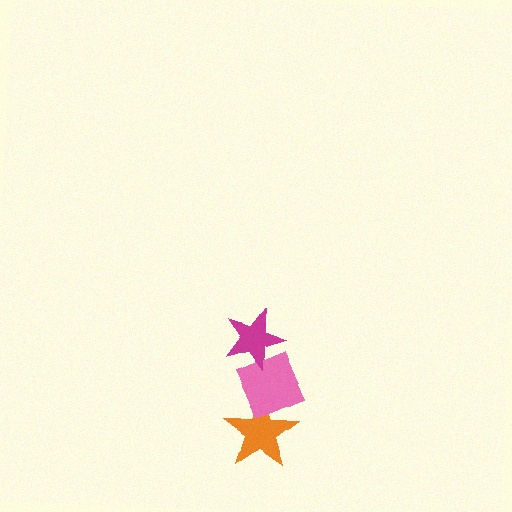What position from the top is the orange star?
The orange star is 3rd from the top.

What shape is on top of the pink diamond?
The magenta star is on top of the pink diamond.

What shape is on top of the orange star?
The pink diamond is on top of the orange star.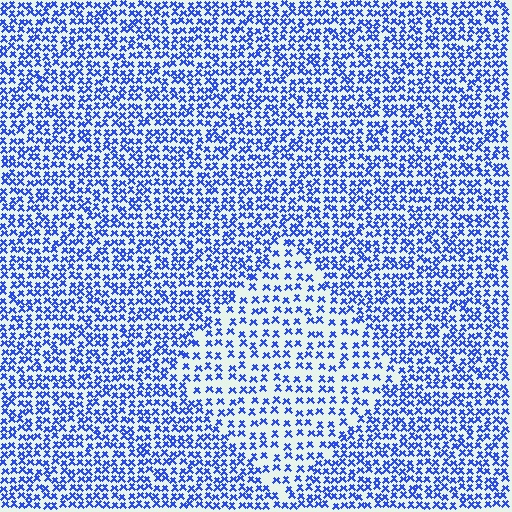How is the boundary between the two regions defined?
The boundary is defined by a change in element density (approximately 1.8x ratio). All elements are the same color, size, and shape.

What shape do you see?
I see a diamond.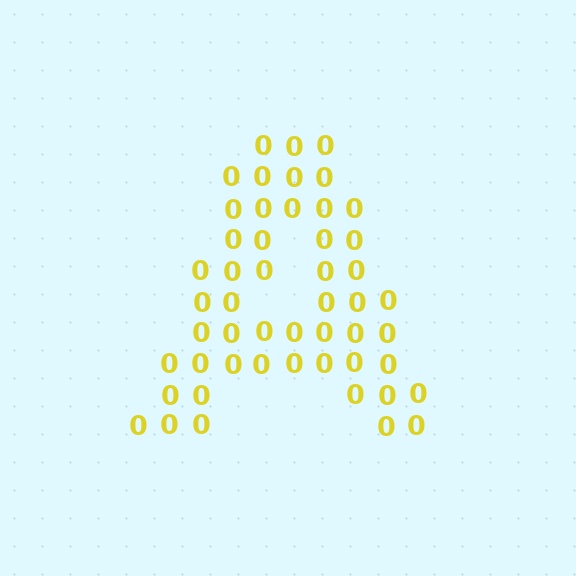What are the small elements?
The small elements are digit 0's.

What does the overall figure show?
The overall figure shows the letter A.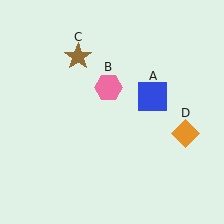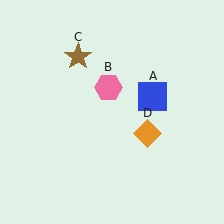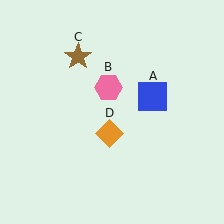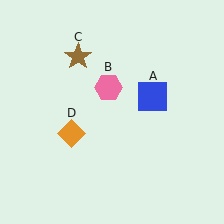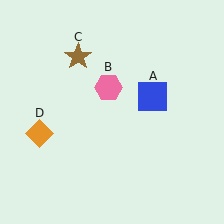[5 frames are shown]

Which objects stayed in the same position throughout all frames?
Blue square (object A) and pink hexagon (object B) and brown star (object C) remained stationary.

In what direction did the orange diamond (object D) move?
The orange diamond (object D) moved left.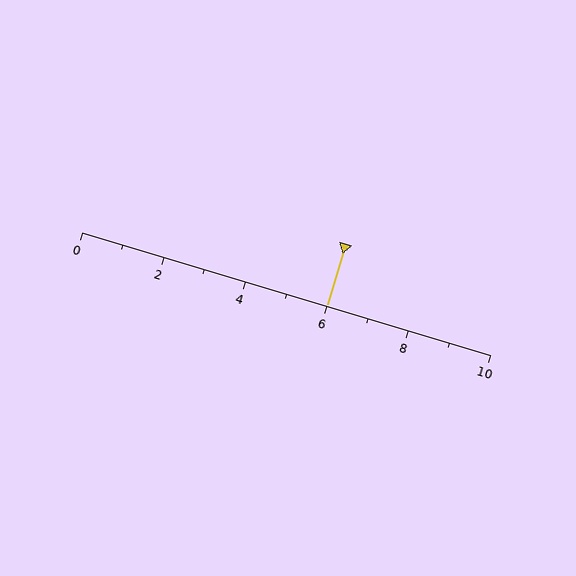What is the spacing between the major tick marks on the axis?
The major ticks are spaced 2 apart.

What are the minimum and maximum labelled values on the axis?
The axis runs from 0 to 10.